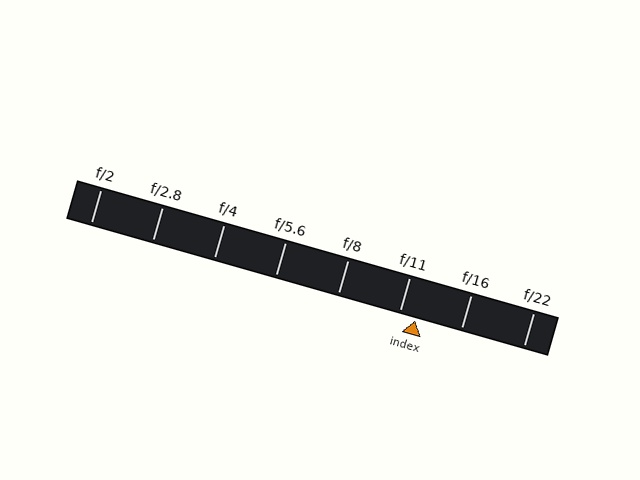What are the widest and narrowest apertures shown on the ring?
The widest aperture shown is f/2 and the narrowest is f/22.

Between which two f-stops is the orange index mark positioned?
The index mark is between f/11 and f/16.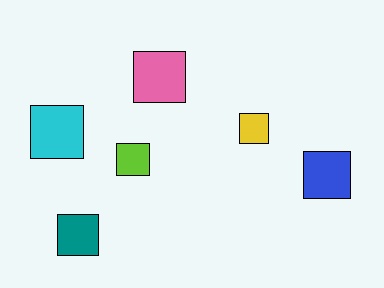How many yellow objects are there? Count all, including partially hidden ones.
There is 1 yellow object.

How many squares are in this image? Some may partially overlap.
There are 6 squares.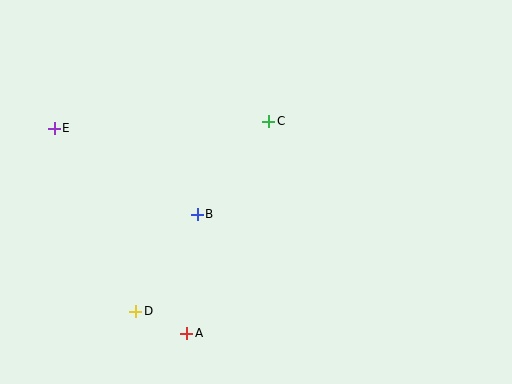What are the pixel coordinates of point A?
Point A is at (187, 333).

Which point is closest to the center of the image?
Point B at (197, 214) is closest to the center.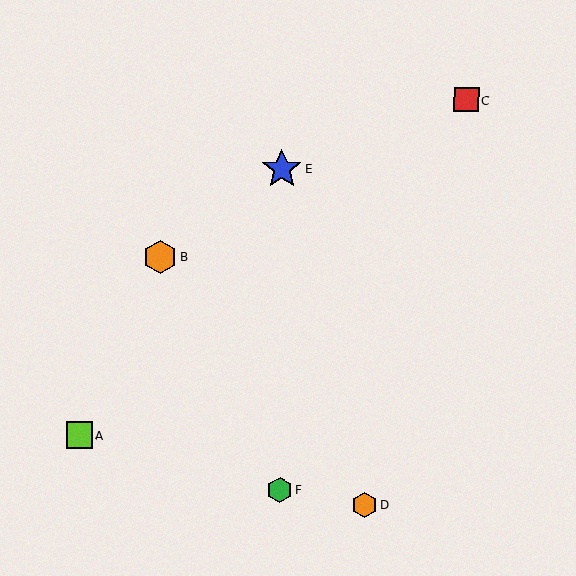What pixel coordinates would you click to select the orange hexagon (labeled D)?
Click at (365, 505) to select the orange hexagon D.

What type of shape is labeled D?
Shape D is an orange hexagon.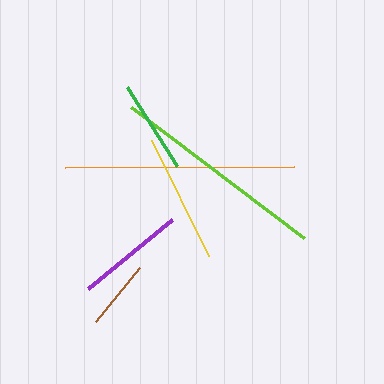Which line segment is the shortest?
The brown line is the shortest at approximately 70 pixels.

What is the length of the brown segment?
The brown segment is approximately 70 pixels long.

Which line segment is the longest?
The orange line is the longest at approximately 230 pixels.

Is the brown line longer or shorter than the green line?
The green line is longer than the brown line.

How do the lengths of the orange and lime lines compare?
The orange and lime lines are approximately the same length.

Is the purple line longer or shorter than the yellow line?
The yellow line is longer than the purple line.